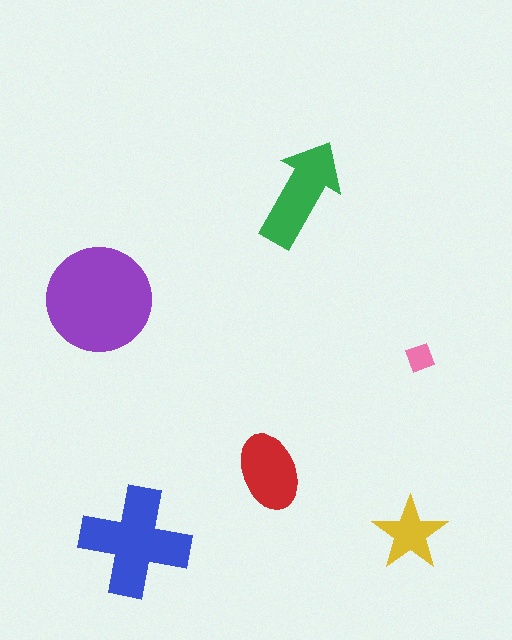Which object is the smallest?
The pink diamond.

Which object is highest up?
The green arrow is topmost.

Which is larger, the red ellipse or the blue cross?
The blue cross.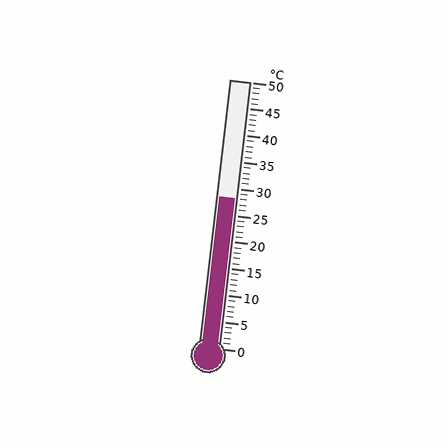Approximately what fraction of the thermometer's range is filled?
The thermometer is filled to approximately 55% of its range.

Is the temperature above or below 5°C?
The temperature is above 5°C.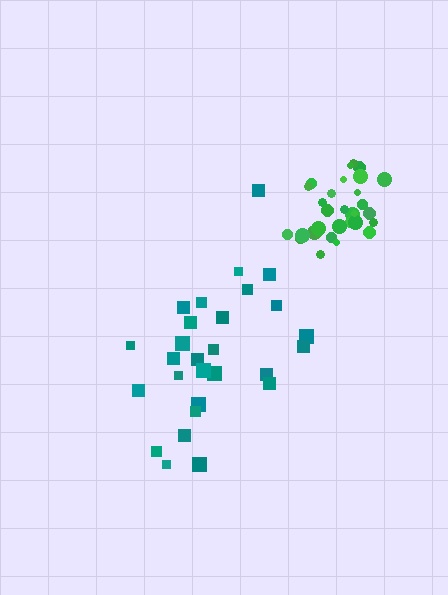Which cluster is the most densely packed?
Green.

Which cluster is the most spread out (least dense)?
Teal.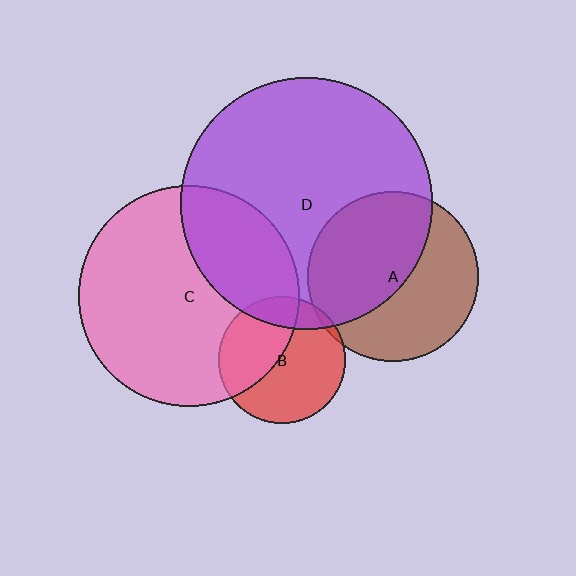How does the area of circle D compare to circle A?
Approximately 2.2 times.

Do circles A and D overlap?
Yes.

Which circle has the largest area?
Circle D (purple).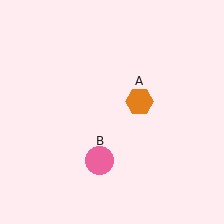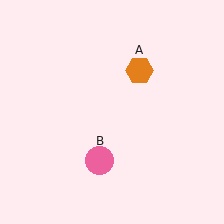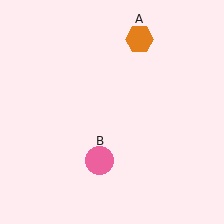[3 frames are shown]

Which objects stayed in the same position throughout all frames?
Pink circle (object B) remained stationary.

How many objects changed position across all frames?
1 object changed position: orange hexagon (object A).